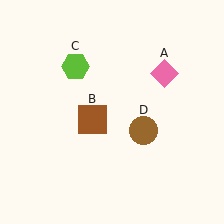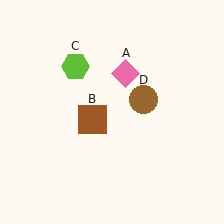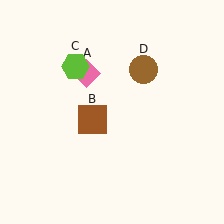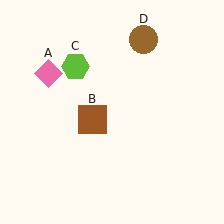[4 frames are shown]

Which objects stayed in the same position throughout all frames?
Brown square (object B) and lime hexagon (object C) remained stationary.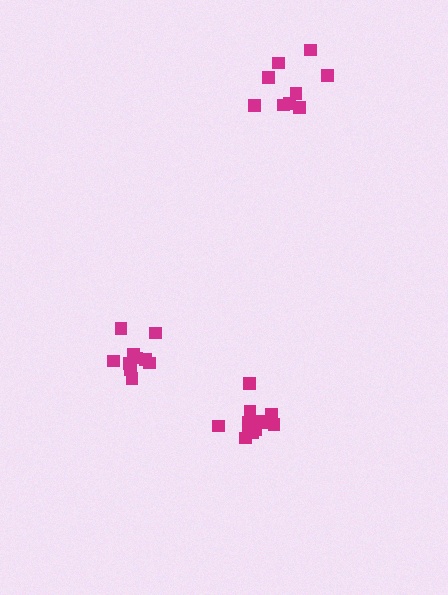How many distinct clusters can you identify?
There are 3 distinct clusters.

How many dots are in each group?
Group 1: 13 dots, Group 2: 10 dots, Group 3: 9 dots (32 total).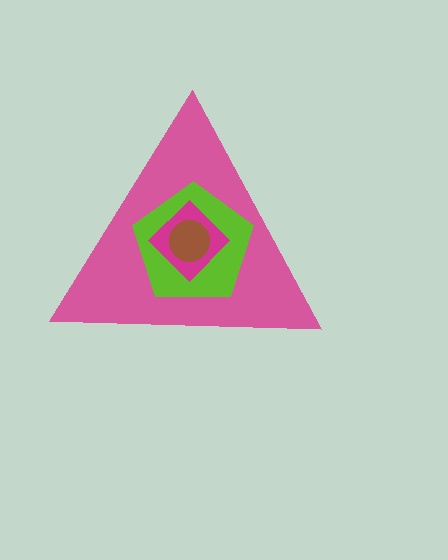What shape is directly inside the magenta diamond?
The brown circle.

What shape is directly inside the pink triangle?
The lime pentagon.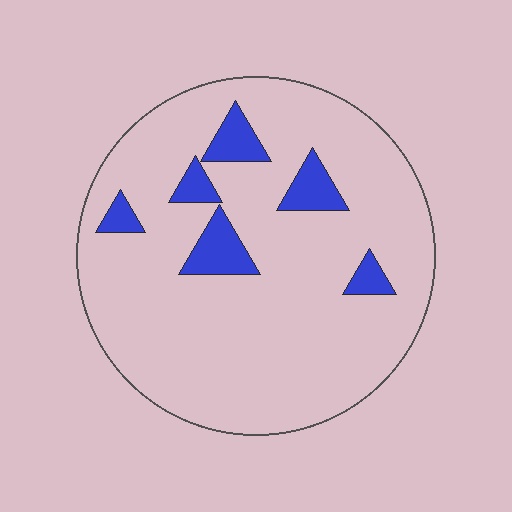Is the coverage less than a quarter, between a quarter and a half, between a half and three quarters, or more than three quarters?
Less than a quarter.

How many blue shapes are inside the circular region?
6.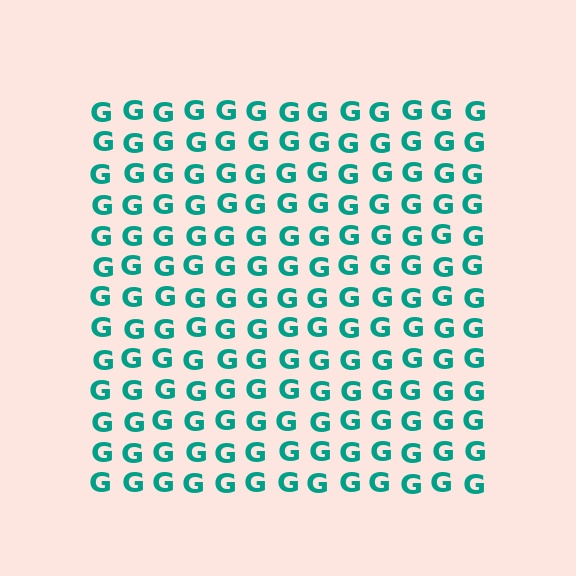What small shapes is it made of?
It is made of small letter G's.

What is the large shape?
The large shape is a square.